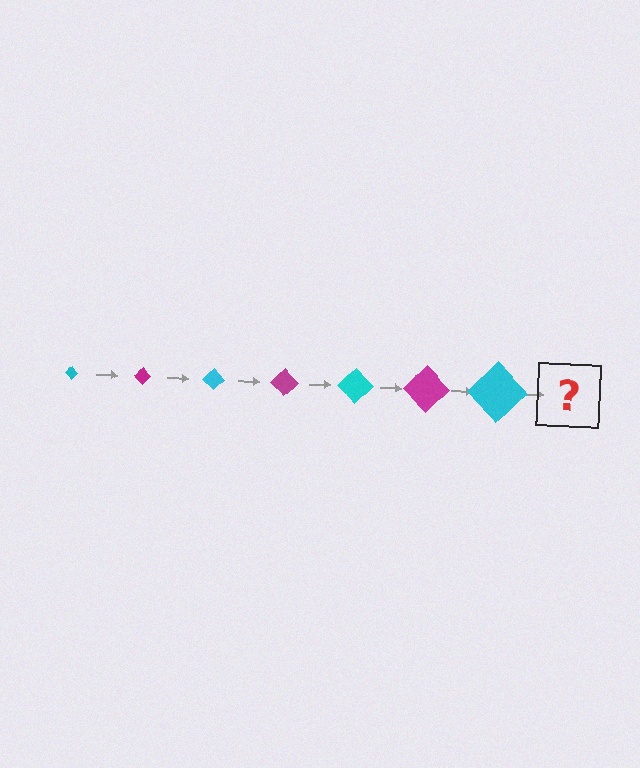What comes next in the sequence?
The next element should be a magenta diamond, larger than the previous one.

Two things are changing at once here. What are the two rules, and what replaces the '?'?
The two rules are that the diamond grows larger each step and the color cycles through cyan and magenta. The '?' should be a magenta diamond, larger than the previous one.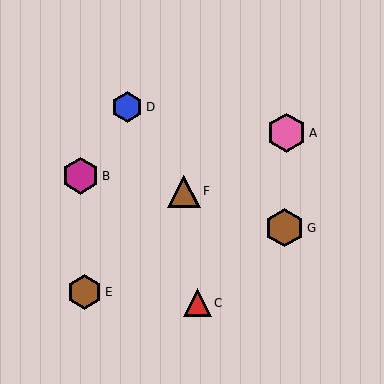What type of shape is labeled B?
Shape B is a magenta hexagon.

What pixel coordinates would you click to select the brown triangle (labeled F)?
Click at (184, 191) to select the brown triangle F.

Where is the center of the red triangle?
The center of the red triangle is at (197, 303).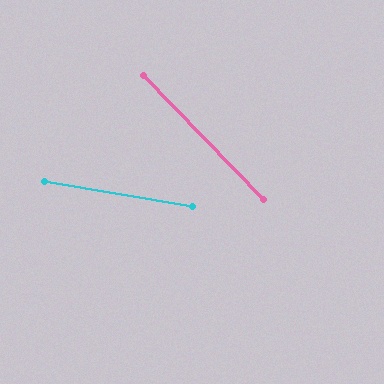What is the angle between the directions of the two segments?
Approximately 36 degrees.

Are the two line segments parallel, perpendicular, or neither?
Neither parallel nor perpendicular — they differ by about 36°.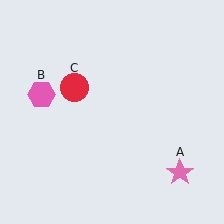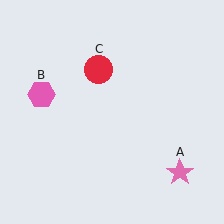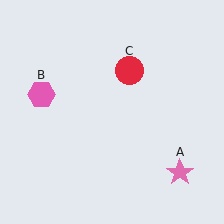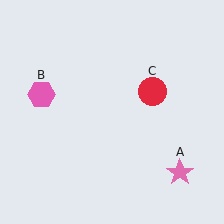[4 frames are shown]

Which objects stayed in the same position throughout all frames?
Pink star (object A) and pink hexagon (object B) remained stationary.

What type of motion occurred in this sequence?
The red circle (object C) rotated clockwise around the center of the scene.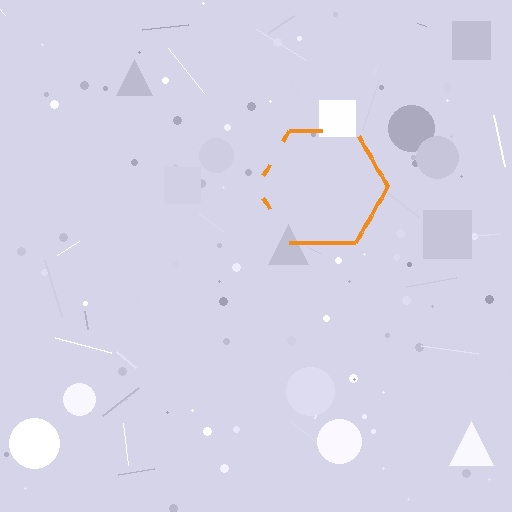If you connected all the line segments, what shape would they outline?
They would outline a hexagon.